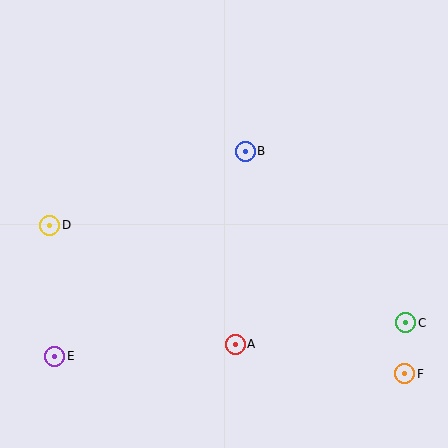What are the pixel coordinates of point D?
Point D is at (50, 225).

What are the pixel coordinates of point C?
Point C is at (406, 323).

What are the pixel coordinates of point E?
Point E is at (55, 356).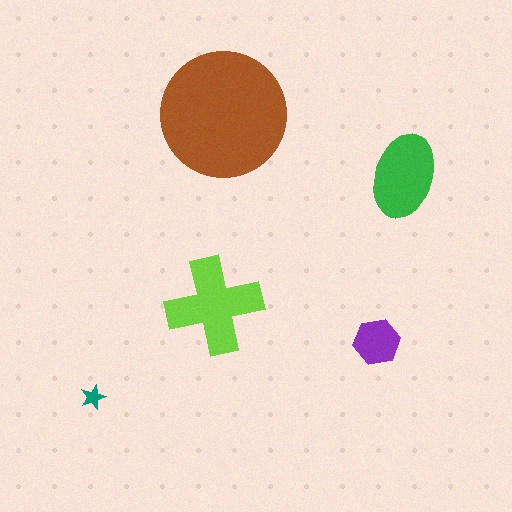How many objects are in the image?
There are 5 objects in the image.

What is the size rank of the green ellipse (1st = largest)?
3rd.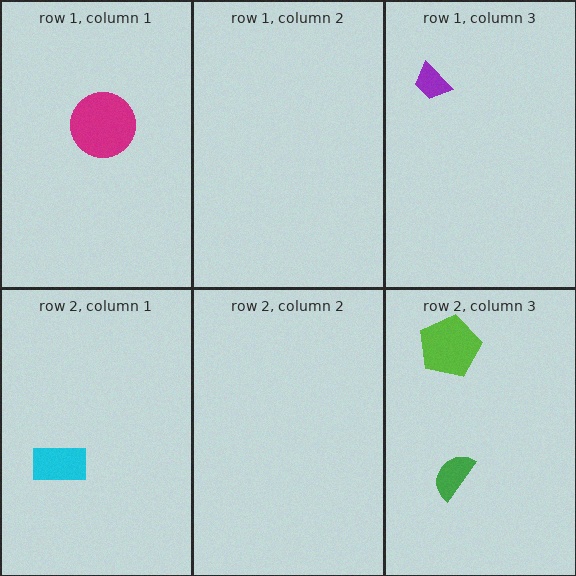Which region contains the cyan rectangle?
The row 2, column 1 region.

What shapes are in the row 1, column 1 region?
The magenta circle.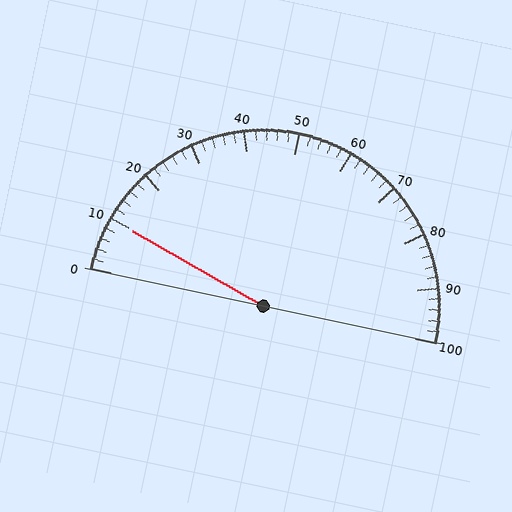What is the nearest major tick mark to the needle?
The nearest major tick mark is 10.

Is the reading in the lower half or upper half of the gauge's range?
The reading is in the lower half of the range (0 to 100).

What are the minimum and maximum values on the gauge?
The gauge ranges from 0 to 100.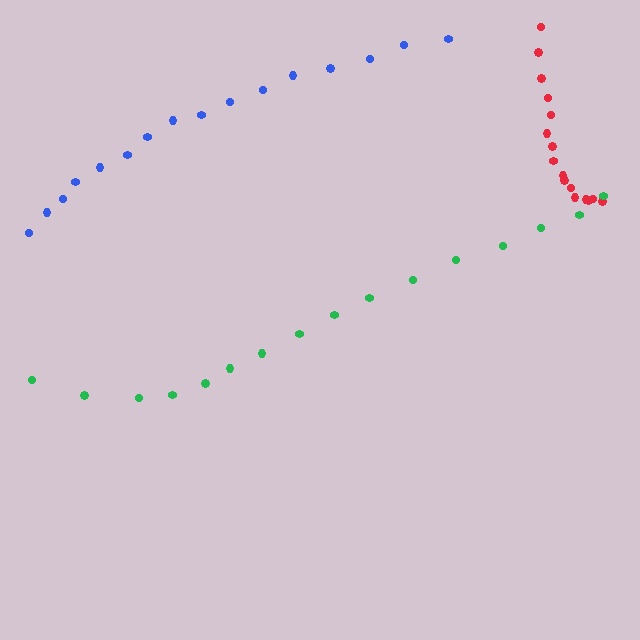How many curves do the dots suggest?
There are 3 distinct paths.